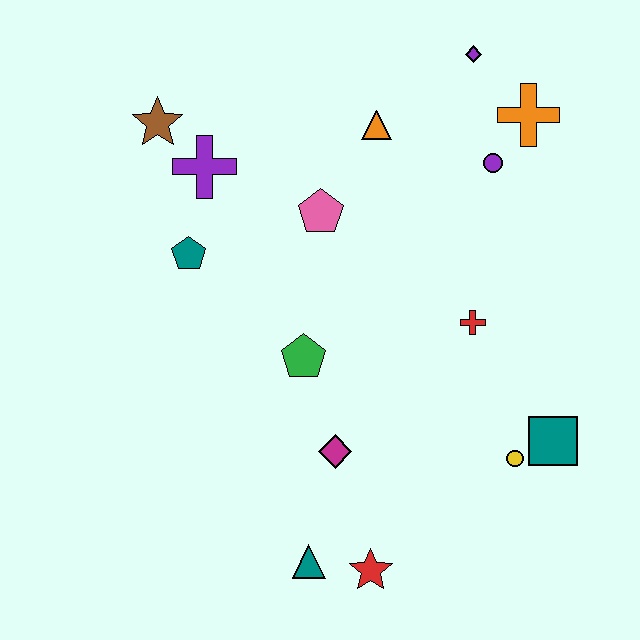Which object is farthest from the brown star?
The teal square is farthest from the brown star.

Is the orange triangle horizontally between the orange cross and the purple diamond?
No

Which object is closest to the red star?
The teal triangle is closest to the red star.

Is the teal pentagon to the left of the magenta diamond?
Yes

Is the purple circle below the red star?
No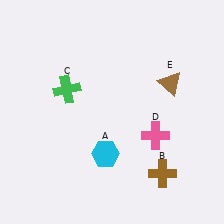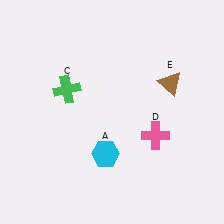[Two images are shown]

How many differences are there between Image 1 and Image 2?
There is 1 difference between the two images.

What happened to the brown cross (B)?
The brown cross (B) was removed in Image 2. It was in the bottom-right area of Image 1.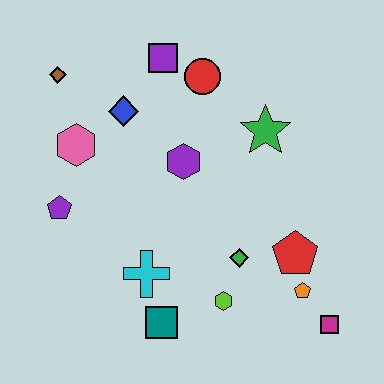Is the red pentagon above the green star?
No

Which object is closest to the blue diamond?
The pink hexagon is closest to the blue diamond.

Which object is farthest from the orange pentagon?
The brown diamond is farthest from the orange pentagon.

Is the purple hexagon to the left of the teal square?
No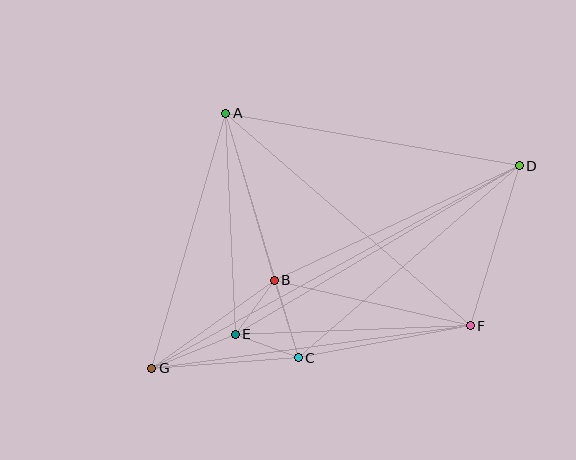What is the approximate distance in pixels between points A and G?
The distance between A and G is approximately 266 pixels.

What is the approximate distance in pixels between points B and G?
The distance between B and G is approximately 151 pixels.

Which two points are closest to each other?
Points B and E are closest to each other.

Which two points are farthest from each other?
Points D and G are farthest from each other.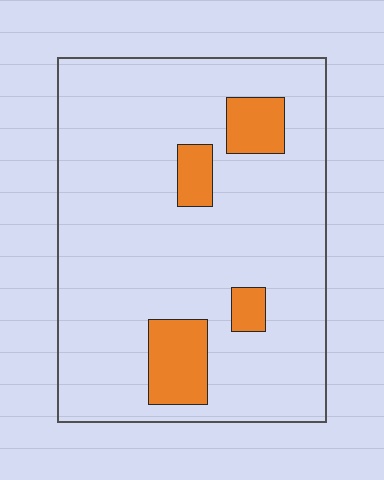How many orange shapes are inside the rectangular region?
4.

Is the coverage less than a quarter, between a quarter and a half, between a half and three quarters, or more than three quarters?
Less than a quarter.